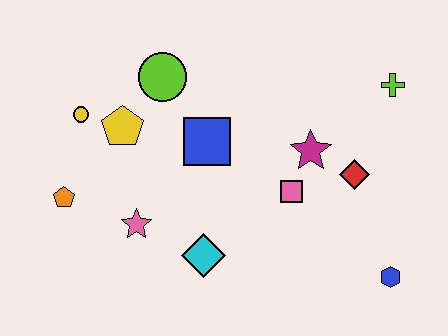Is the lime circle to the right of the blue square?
No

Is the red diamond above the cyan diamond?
Yes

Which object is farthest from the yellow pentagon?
The blue hexagon is farthest from the yellow pentagon.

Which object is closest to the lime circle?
The yellow pentagon is closest to the lime circle.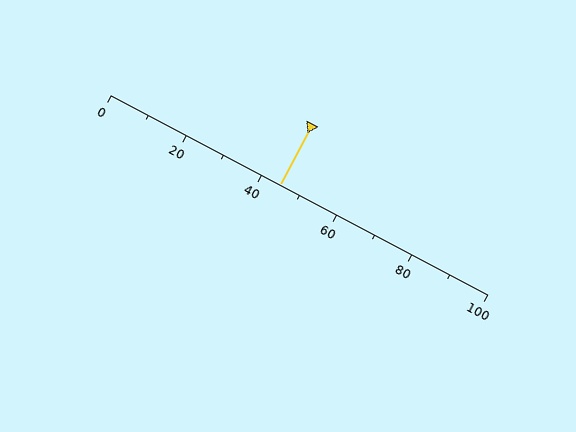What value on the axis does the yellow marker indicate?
The marker indicates approximately 45.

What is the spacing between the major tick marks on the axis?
The major ticks are spaced 20 apart.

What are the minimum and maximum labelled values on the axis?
The axis runs from 0 to 100.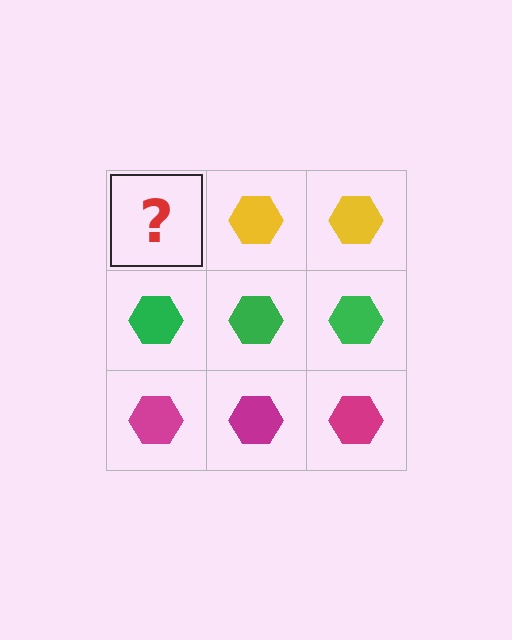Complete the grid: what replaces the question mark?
The question mark should be replaced with a yellow hexagon.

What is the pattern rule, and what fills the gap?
The rule is that each row has a consistent color. The gap should be filled with a yellow hexagon.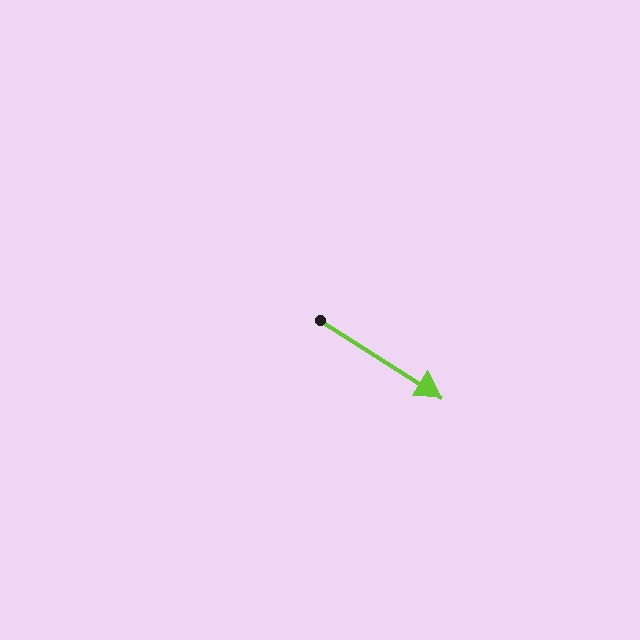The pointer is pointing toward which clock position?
Roughly 4 o'clock.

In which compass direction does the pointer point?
Southeast.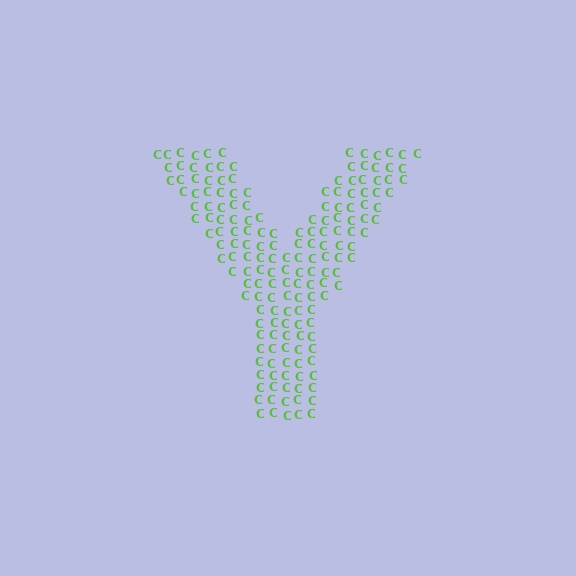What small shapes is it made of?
It is made of small letter C's.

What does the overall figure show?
The overall figure shows the letter Y.